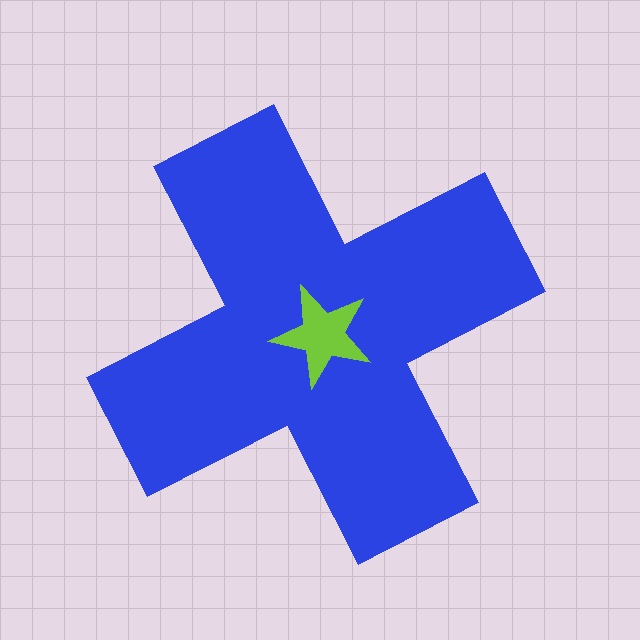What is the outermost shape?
The blue cross.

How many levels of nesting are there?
2.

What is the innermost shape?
The lime star.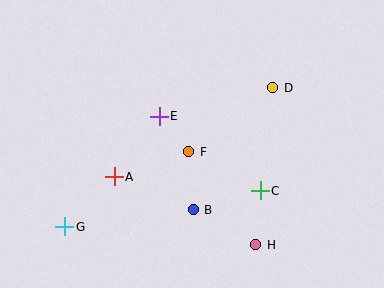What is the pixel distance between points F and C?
The distance between F and C is 81 pixels.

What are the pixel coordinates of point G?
Point G is at (65, 227).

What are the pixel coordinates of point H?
Point H is at (256, 245).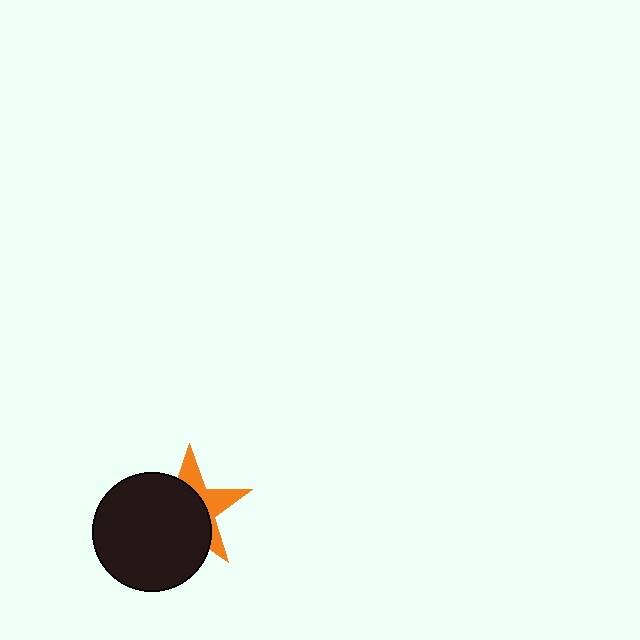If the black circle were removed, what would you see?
You would see the complete orange star.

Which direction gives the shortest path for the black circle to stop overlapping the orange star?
Moving toward the lower-left gives the shortest separation.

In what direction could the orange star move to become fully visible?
The orange star could move toward the upper-right. That would shift it out from behind the black circle entirely.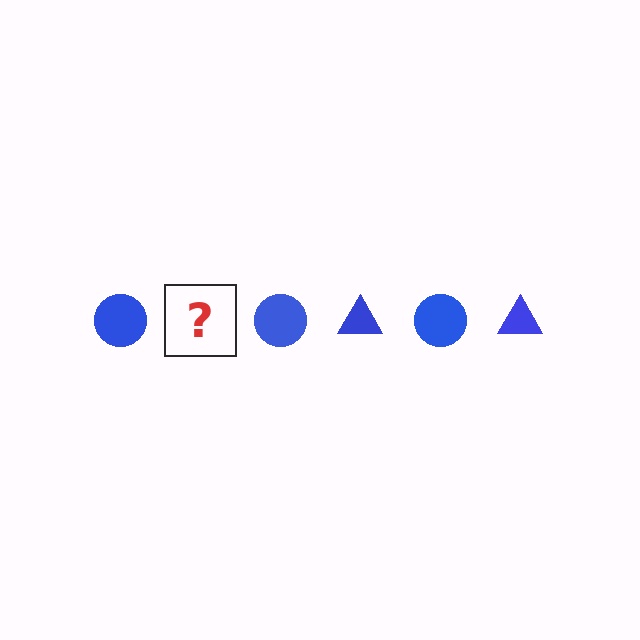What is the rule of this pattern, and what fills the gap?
The rule is that the pattern cycles through circle, triangle shapes in blue. The gap should be filled with a blue triangle.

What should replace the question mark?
The question mark should be replaced with a blue triangle.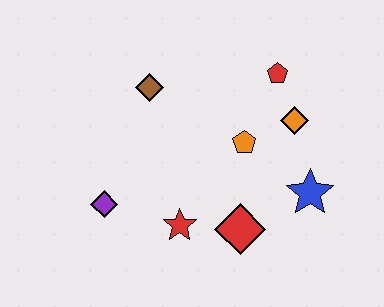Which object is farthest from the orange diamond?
The purple diamond is farthest from the orange diamond.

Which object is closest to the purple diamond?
The red star is closest to the purple diamond.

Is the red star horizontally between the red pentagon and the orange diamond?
No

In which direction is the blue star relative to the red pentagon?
The blue star is below the red pentagon.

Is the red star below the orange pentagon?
Yes